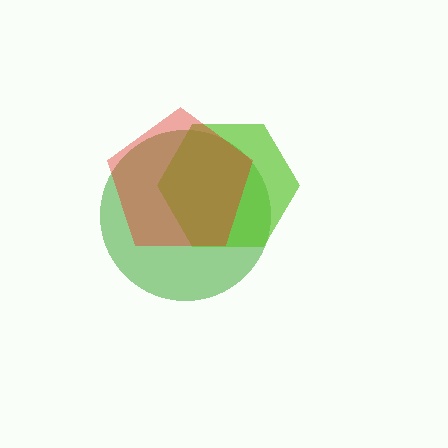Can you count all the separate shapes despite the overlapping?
Yes, there are 3 separate shapes.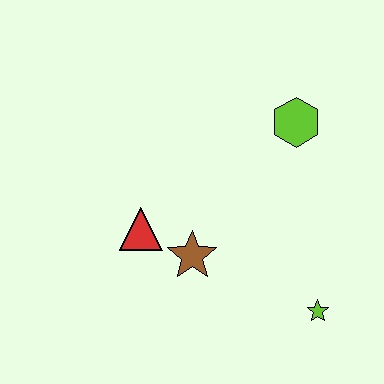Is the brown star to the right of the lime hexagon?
No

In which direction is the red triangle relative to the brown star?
The red triangle is to the left of the brown star.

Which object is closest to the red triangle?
The brown star is closest to the red triangle.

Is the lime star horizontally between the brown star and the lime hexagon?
No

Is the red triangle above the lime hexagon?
No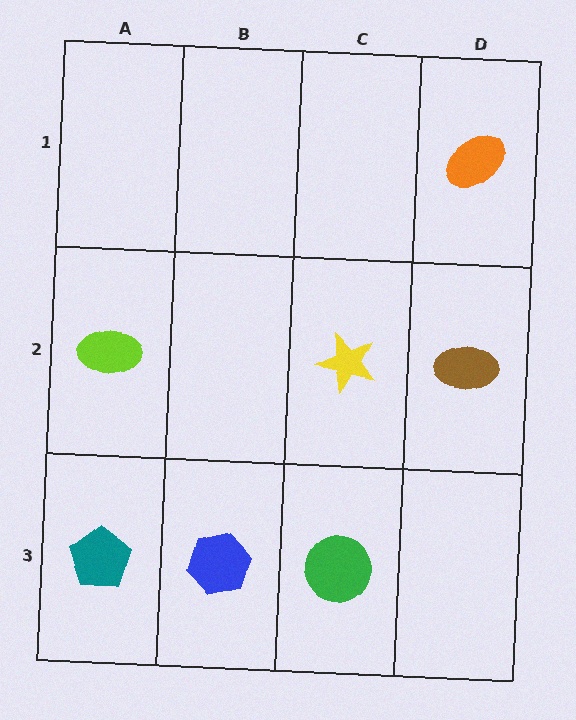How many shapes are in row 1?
1 shape.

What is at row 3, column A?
A teal pentagon.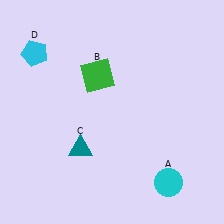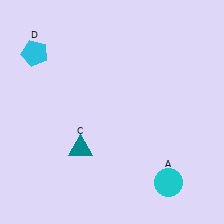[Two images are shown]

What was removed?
The green square (B) was removed in Image 2.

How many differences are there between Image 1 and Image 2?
There is 1 difference between the two images.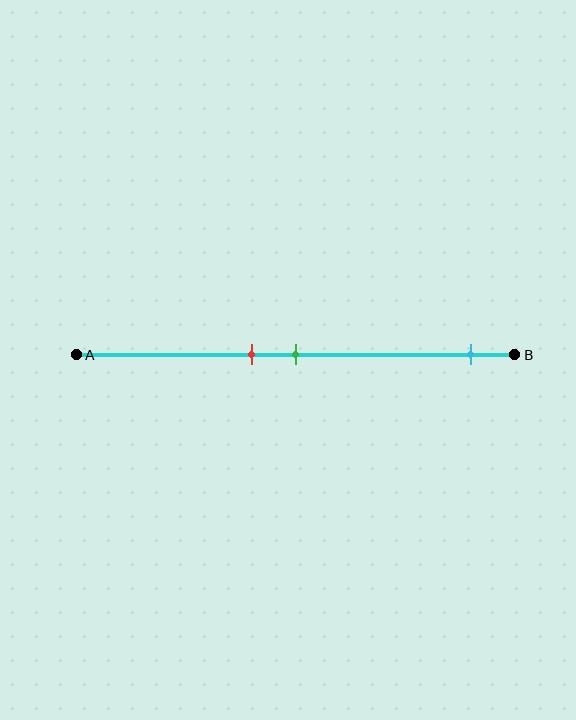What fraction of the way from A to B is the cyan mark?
The cyan mark is approximately 90% (0.9) of the way from A to B.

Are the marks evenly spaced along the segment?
No, the marks are not evenly spaced.